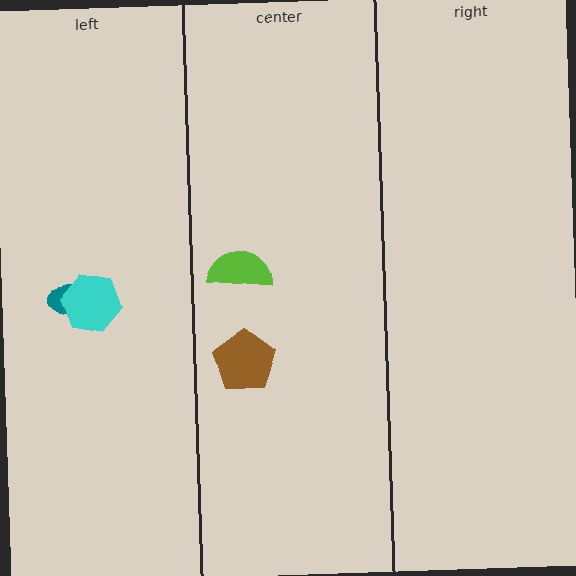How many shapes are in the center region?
2.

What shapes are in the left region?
The teal ellipse, the cyan hexagon.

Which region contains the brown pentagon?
The center region.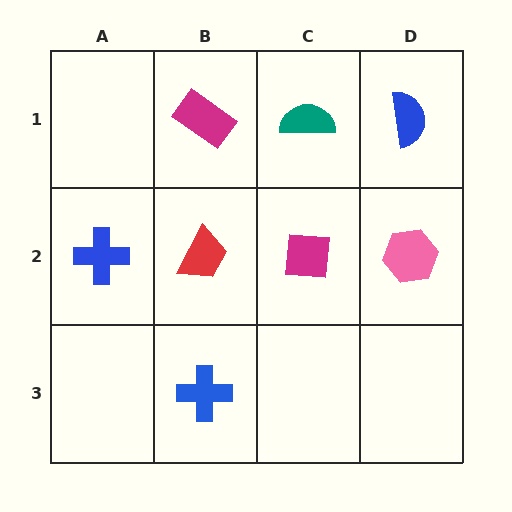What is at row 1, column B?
A magenta rectangle.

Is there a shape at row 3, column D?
No, that cell is empty.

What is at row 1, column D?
A blue semicircle.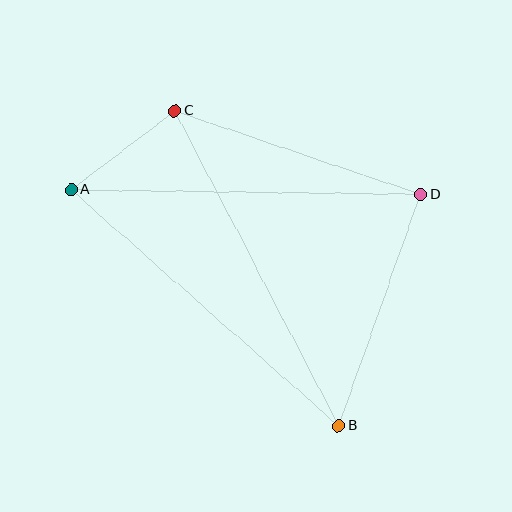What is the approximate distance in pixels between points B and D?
The distance between B and D is approximately 246 pixels.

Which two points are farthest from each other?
Points A and B are farthest from each other.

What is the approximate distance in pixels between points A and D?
The distance between A and D is approximately 350 pixels.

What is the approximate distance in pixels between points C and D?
The distance between C and D is approximately 260 pixels.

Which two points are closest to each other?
Points A and C are closest to each other.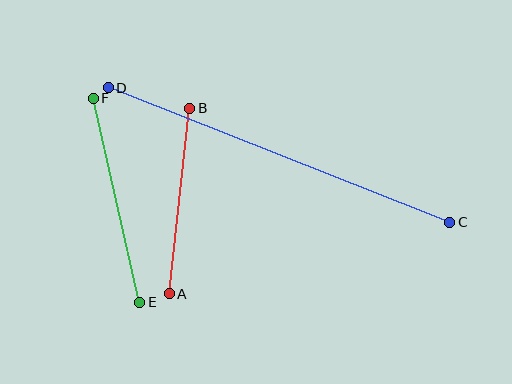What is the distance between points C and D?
The distance is approximately 367 pixels.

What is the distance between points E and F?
The distance is approximately 209 pixels.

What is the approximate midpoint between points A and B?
The midpoint is at approximately (180, 201) pixels.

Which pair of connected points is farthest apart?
Points C and D are farthest apart.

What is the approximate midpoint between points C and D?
The midpoint is at approximately (279, 155) pixels.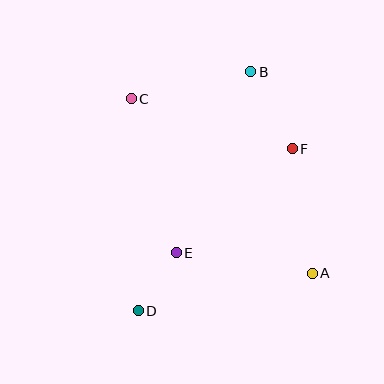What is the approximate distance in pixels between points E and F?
The distance between E and F is approximately 156 pixels.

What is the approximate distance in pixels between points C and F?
The distance between C and F is approximately 169 pixels.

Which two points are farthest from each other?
Points B and D are farthest from each other.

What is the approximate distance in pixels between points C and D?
The distance between C and D is approximately 212 pixels.